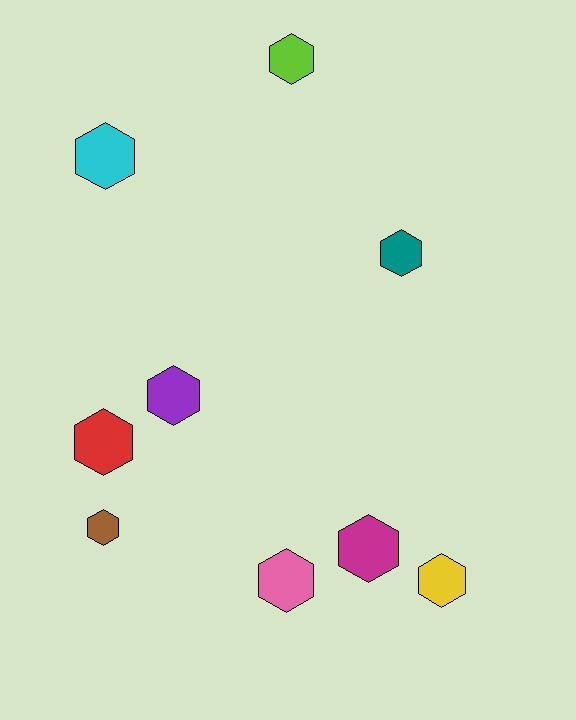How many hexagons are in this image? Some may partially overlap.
There are 9 hexagons.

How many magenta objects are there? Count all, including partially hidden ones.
There is 1 magenta object.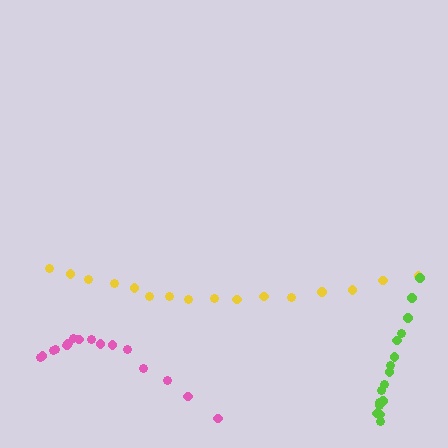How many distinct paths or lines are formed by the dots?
There are 3 distinct paths.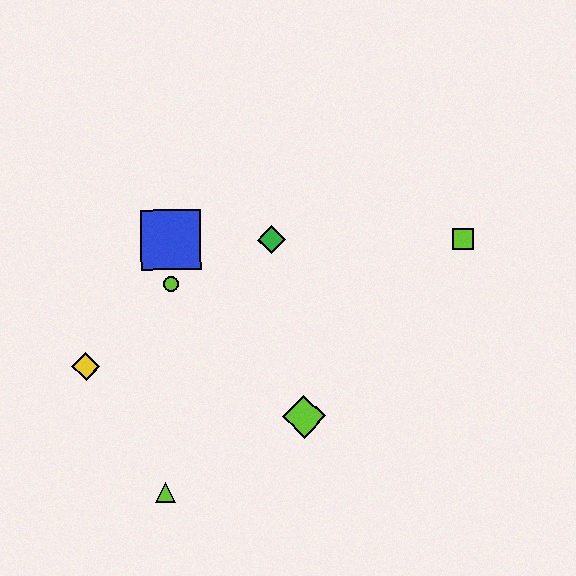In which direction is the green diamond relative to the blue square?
The green diamond is to the right of the blue square.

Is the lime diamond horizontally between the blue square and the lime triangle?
No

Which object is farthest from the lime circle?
The lime square is farthest from the lime circle.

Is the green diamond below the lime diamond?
No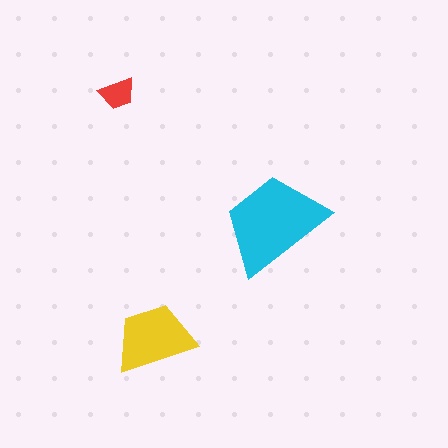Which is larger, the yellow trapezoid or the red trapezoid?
The yellow one.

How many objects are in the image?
There are 3 objects in the image.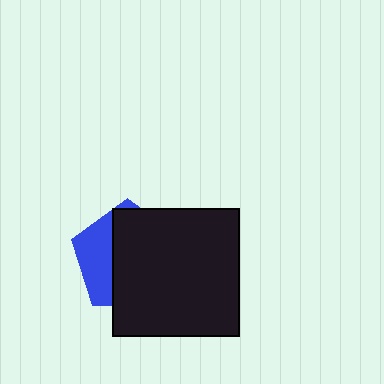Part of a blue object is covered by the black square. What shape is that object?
It is a pentagon.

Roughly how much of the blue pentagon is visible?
A small part of it is visible (roughly 32%).